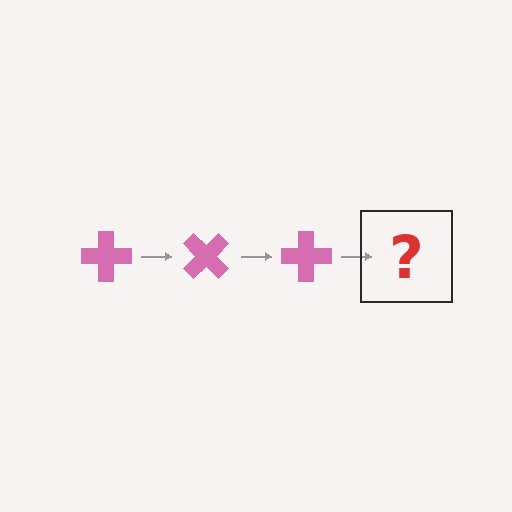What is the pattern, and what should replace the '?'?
The pattern is that the cross rotates 45 degrees each step. The '?' should be a pink cross rotated 135 degrees.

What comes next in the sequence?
The next element should be a pink cross rotated 135 degrees.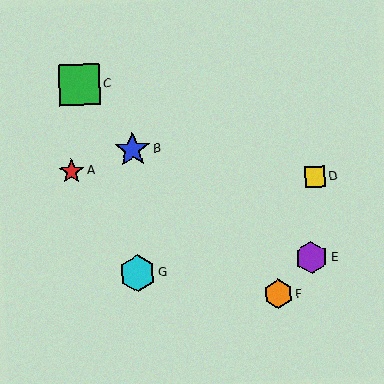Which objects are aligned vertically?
Objects B, G are aligned vertically.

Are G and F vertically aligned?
No, G is at x≈138 and F is at x≈278.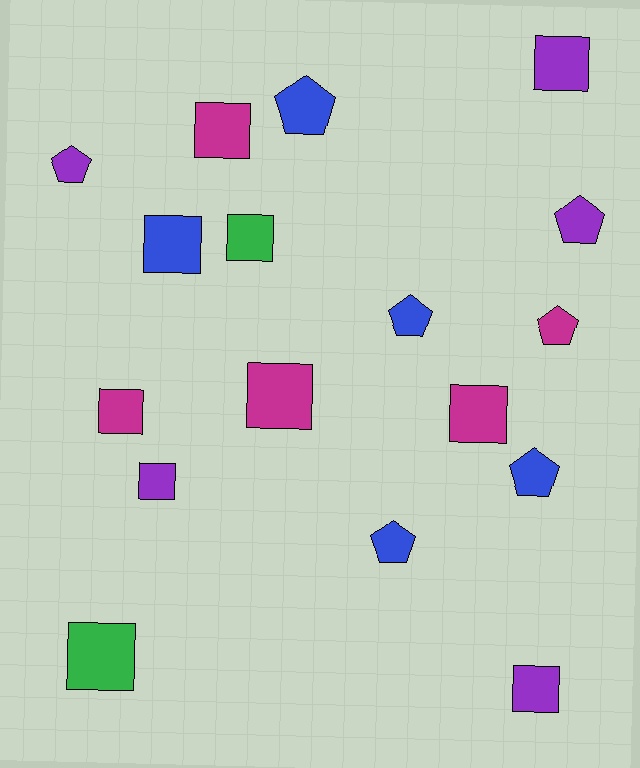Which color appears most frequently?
Purple, with 5 objects.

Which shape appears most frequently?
Square, with 10 objects.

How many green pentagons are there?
There are no green pentagons.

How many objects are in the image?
There are 17 objects.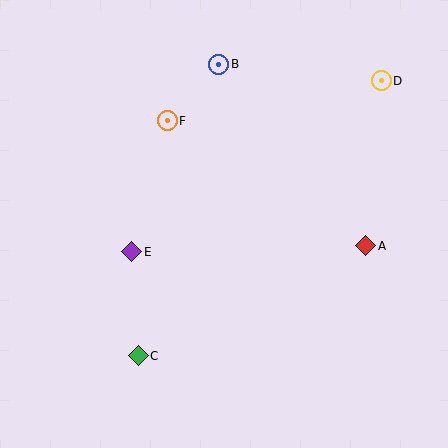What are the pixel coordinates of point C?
Point C is at (138, 356).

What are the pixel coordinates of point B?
Point B is at (219, 64).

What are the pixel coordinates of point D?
Point D is at (381, 81).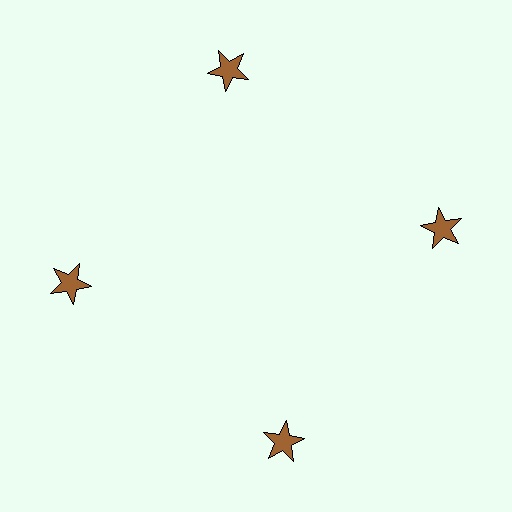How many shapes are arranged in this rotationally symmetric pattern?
There are 4 shapes, arranged in 4 groups of 1.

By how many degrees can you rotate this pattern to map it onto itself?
The pattern maps onto itself every 90 degrees of rotation.